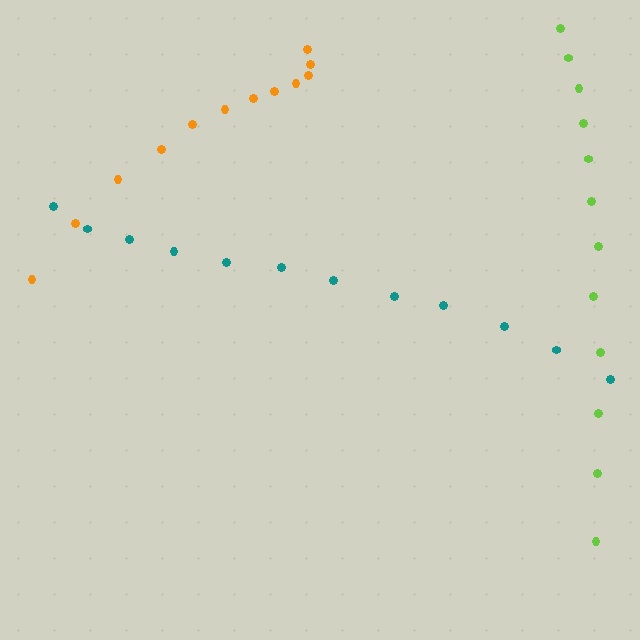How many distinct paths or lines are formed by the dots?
There are 3 distinct paths.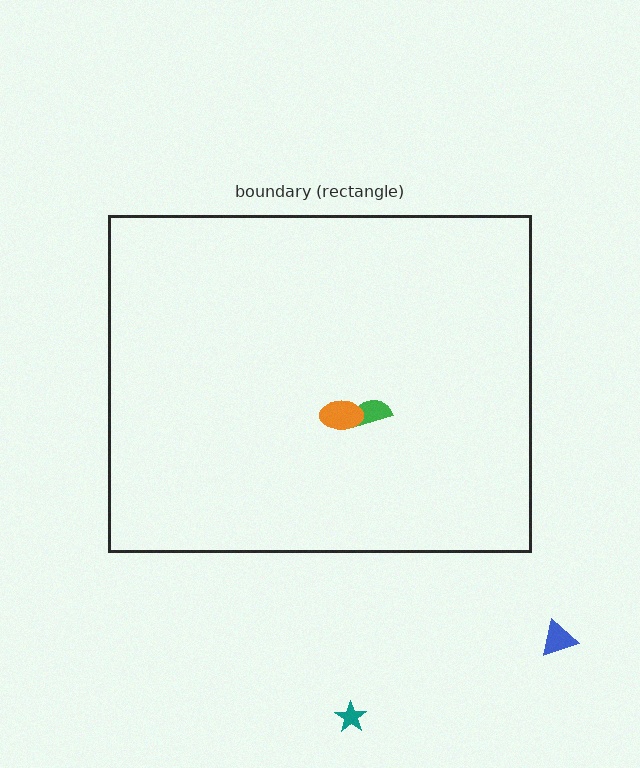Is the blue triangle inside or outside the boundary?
Outside.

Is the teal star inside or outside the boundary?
Outside.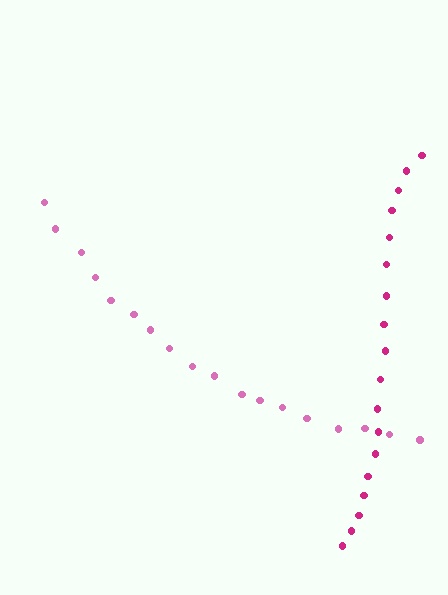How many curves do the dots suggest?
There are 2 distinct paths.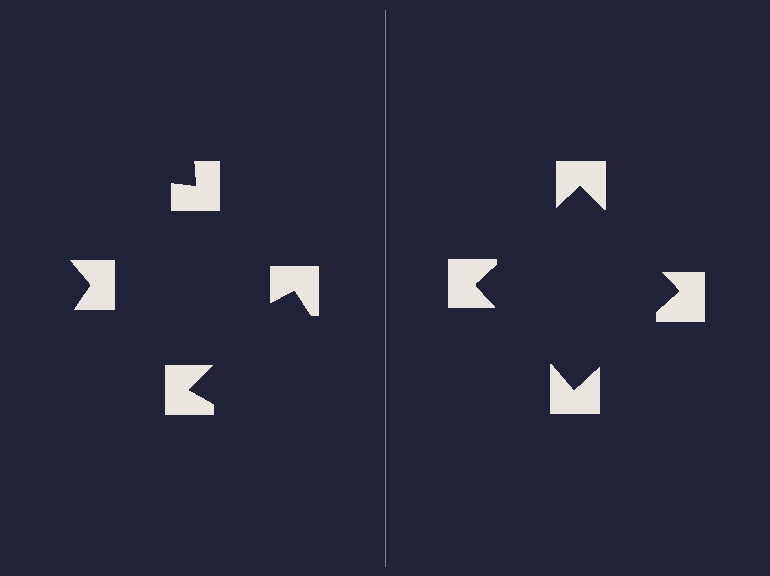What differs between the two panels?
The notched squares are positioned identically on both sides; only the wedge orientations differ. On the right they align to a square; on the left they are misaligned.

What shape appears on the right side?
An illusory square.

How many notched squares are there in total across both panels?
8 — 4 on each side.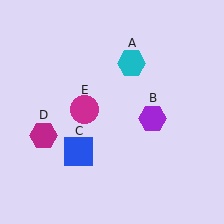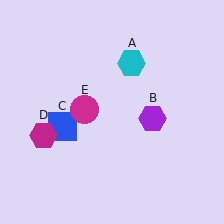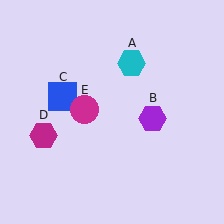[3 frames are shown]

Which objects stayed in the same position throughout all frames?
Cyan hexagon (object A) and purple hexagon (object B) and magenta hexagon (object D) and magenta circle (object E) remained stationary.